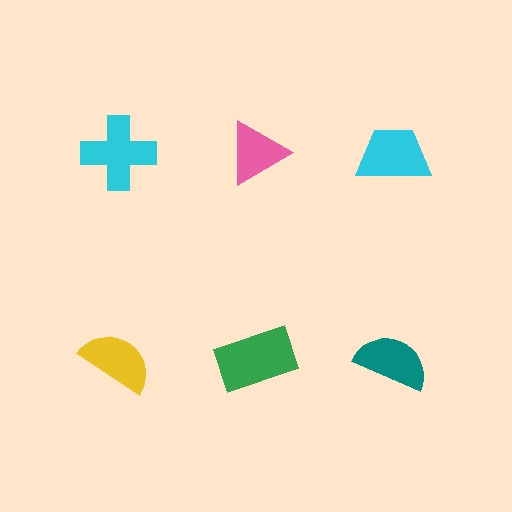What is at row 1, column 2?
A pink triangle.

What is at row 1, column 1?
A cyan cross.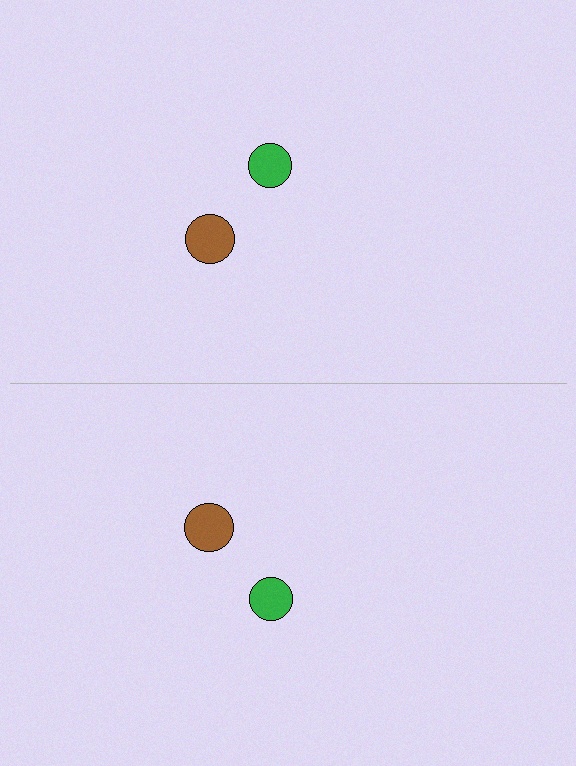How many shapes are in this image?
There are 4 shapes in this image.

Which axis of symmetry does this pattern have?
The pattern has a horizontal axis of symmetry running through the center of the image.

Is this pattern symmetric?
Yes, this pattern has bilateral (reflection) symmetry.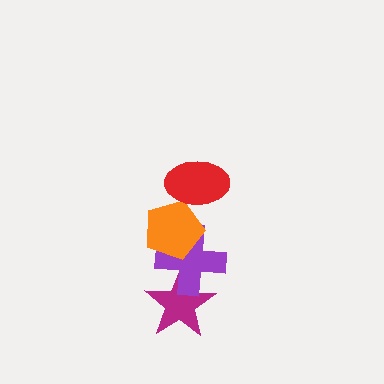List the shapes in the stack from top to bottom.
From top to bottom: the red ellipse, the orange pentagon, the purple cross, the magenta star.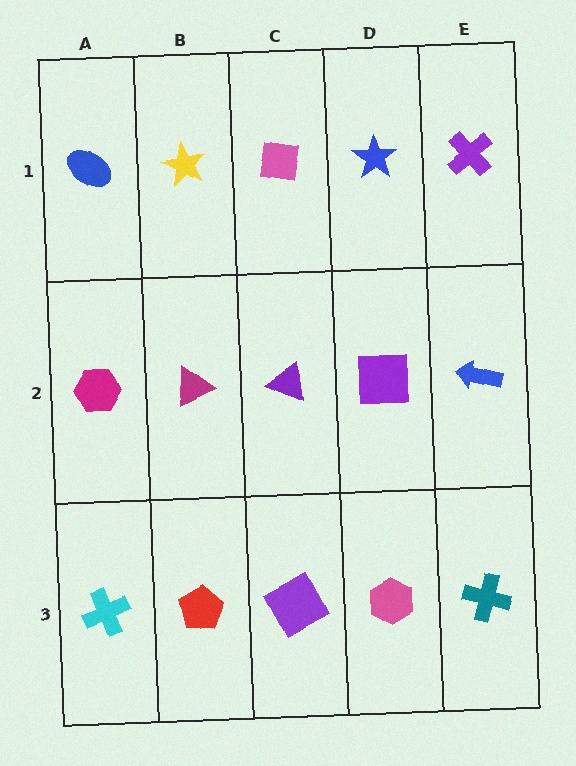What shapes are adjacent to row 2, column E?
A purple cross (row 1, column E), a teal cross (row 3, column E), a purple square (row 2, column D).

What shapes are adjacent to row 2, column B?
A yellow star (row 1, column B), a red pentagon (row 3, column B), a magenta hexagon (row 2, column A), a purple triangle (row 2, column C).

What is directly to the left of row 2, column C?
A magenta triangle.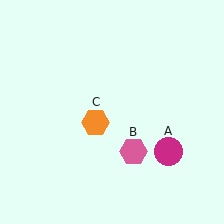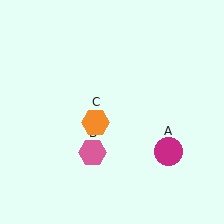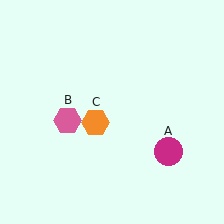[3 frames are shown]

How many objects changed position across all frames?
1 object changed position: pink hexagon (object B).